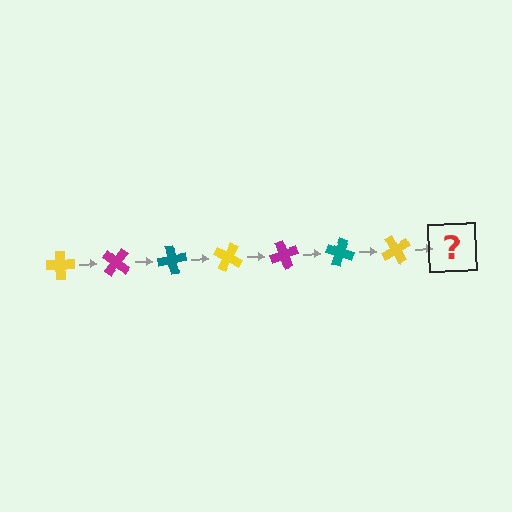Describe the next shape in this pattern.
It should be a magenta cross, rotated 280 degrees from the start.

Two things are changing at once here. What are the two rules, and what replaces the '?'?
The two rules are that it rotates 40 degrees each step and the color cycles through yellow, magenta, and teal. The '?' should be a magenta cross, rotated 280 degrees from the start.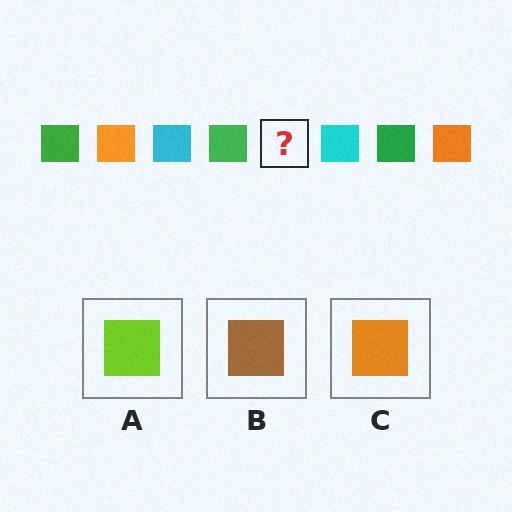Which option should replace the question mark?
Option C.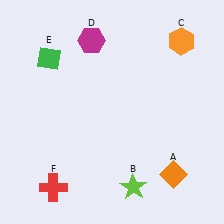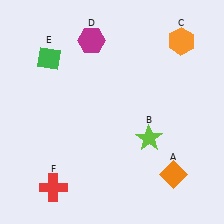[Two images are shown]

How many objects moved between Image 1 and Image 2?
1 object moved between the two images.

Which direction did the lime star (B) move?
The lime star (B) moved up.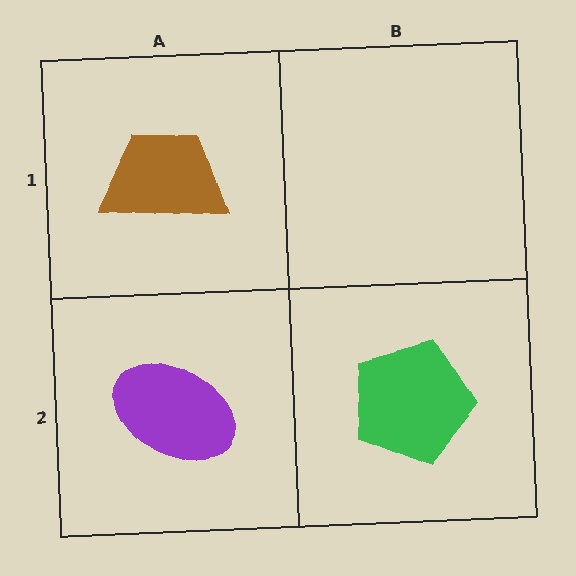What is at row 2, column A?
A purple ellipse.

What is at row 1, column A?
A brown trapezoid.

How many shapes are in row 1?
1 shape.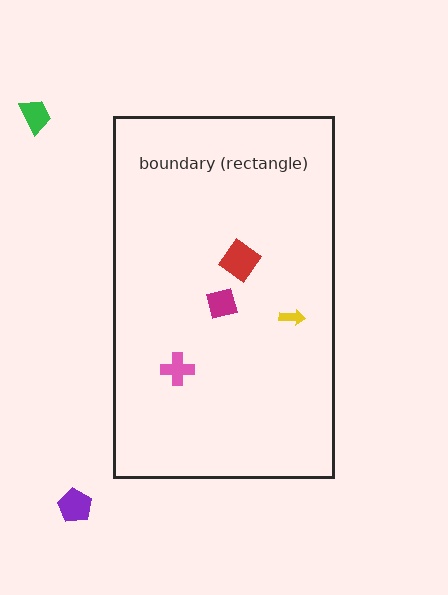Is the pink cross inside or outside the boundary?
Inside.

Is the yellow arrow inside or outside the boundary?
Inside.